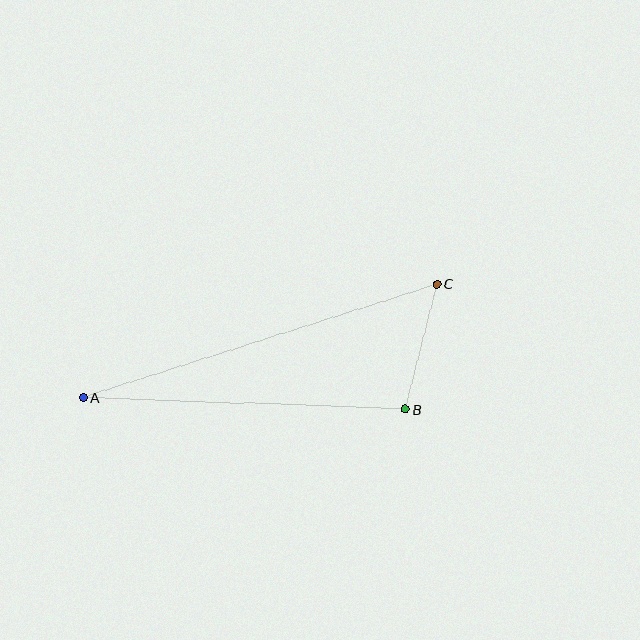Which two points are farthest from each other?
Points A and C are farthest from each other.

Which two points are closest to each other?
Points B and C are closest to each other.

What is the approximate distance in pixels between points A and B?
The distance between A and B is approximately 323 pixels.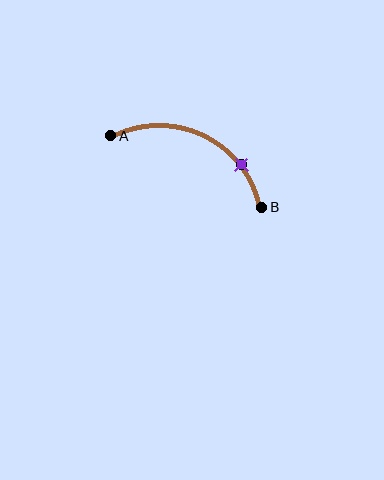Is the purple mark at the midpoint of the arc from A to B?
No. The purple mark lies on the arc but is closer to endpoint B. The arc midpoint would be at the point on the curve equidistant along the arc from both A and B.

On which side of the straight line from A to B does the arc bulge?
The arc bulges above the straight line connecting A and B.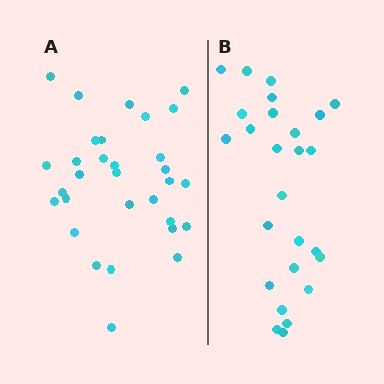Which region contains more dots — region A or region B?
Region A (the left region) has more dots.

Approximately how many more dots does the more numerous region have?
Region A has about 5 more dots than region B.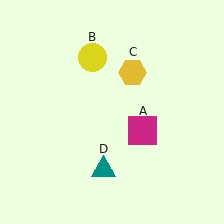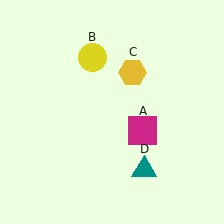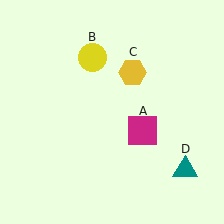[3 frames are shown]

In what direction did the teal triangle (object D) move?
The teal triangle (object D) moved right.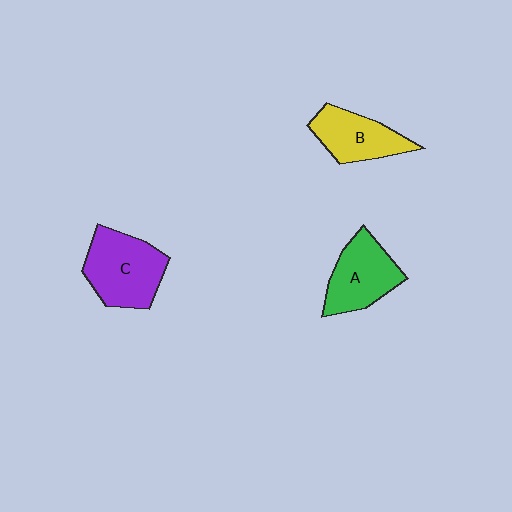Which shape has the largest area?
Shape C (purple).